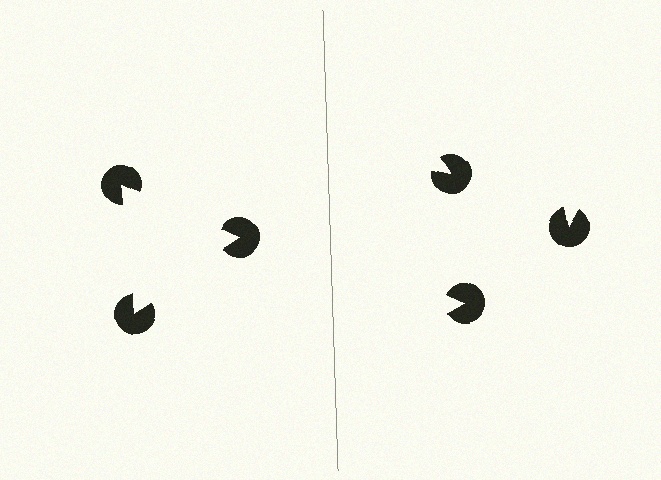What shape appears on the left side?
An illusory triangle.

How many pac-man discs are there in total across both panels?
6 — 3 on each side.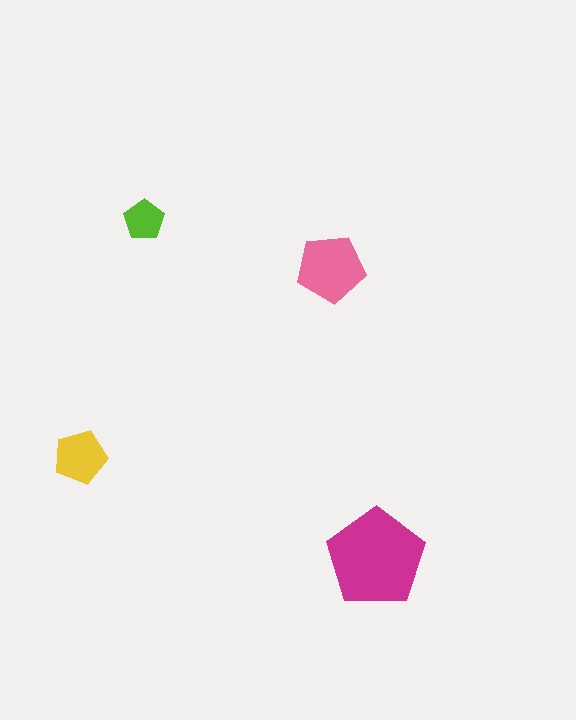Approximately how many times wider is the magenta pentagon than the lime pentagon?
About 2.5 times wider.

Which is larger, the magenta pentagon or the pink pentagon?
The magenta one.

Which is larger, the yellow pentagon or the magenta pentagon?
The magenta one.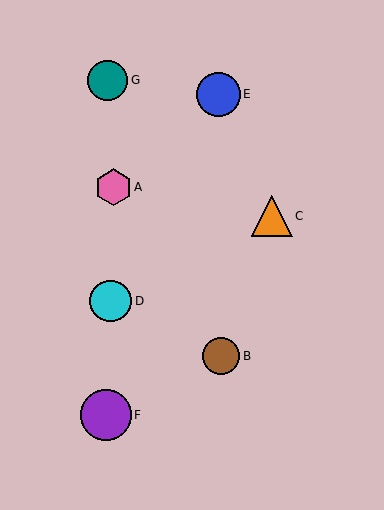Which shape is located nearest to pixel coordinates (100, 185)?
The pink hexagon (labeled A) at (113, 187) is nearest to that location.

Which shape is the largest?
The purple circle (labeled F) is the largest.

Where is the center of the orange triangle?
The center of the orange triangle is at (272, 216).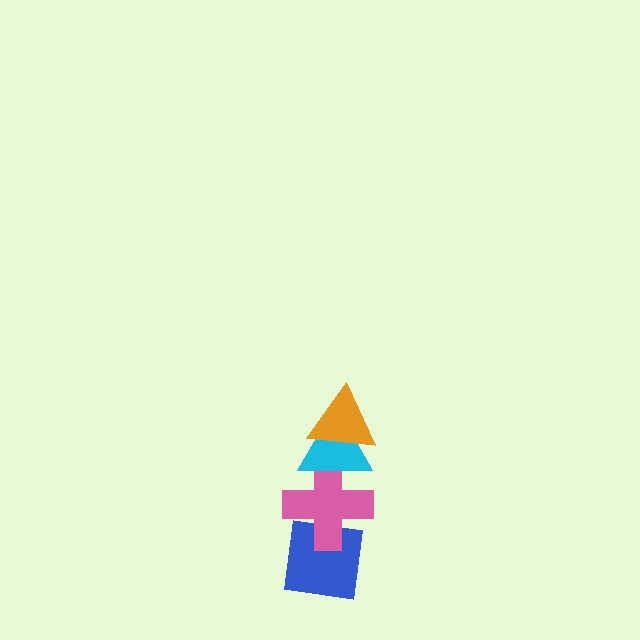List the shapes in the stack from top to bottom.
From top to bottom: the orange triangle, the cyan triangle, the pink cross, the blue square.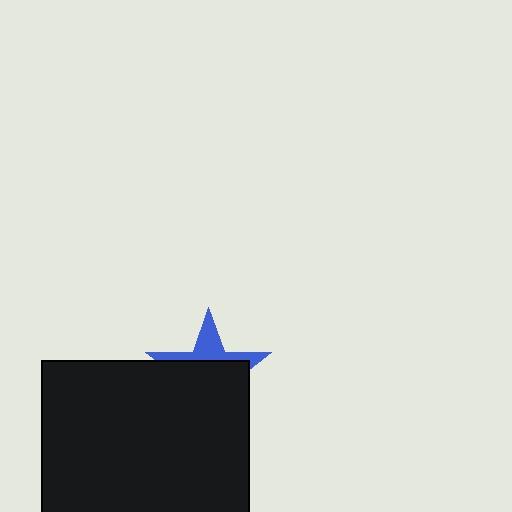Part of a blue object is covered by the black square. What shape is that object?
It is a star.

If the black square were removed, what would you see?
You would see the complete blue star.